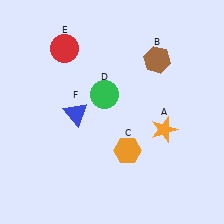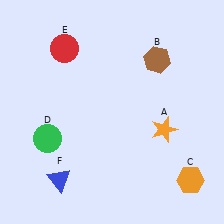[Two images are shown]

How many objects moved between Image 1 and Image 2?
3 objects moved between the two images.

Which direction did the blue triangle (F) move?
The blue triangle (F) moved down.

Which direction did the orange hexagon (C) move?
The orange hexagon (C) moved right.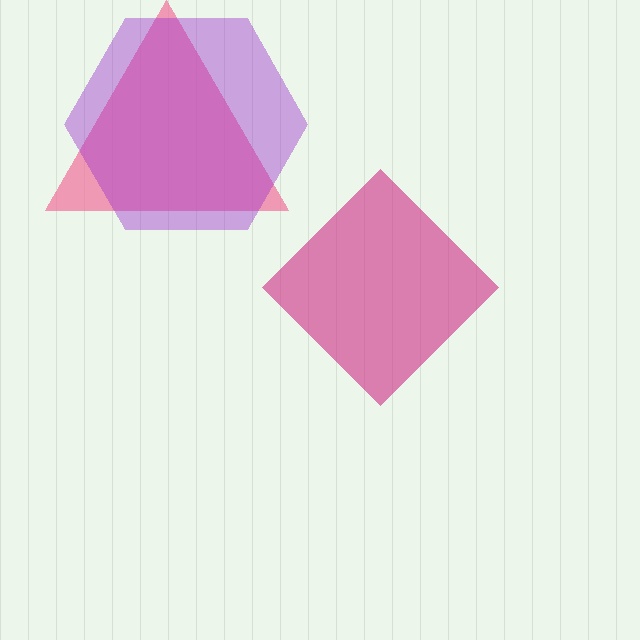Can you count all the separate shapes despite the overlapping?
Yes, there are 3 separate shapes.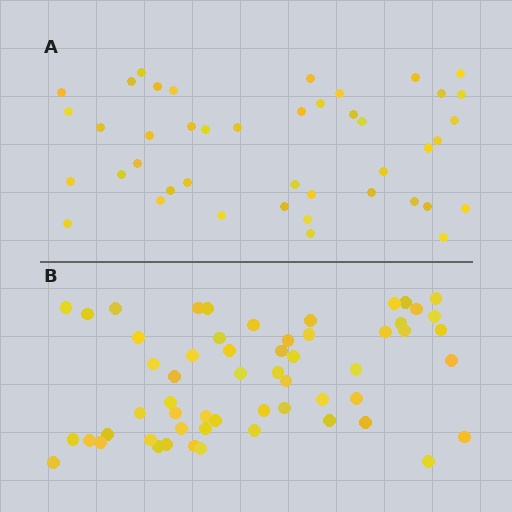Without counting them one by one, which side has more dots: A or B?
Region B (the bottom region) has more dots.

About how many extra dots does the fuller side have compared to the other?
Region B has approximately 15 more dots than region A.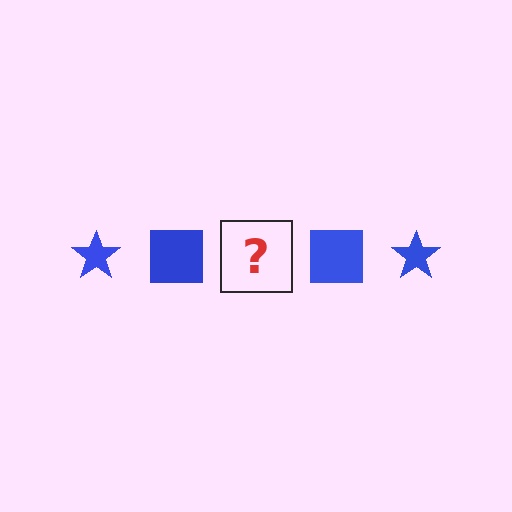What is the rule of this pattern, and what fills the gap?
The rule is that the pattern cycles through star, square shapes in blue. The gap should be filled with a blue star.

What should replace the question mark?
The question mark should be replaced with a blue star.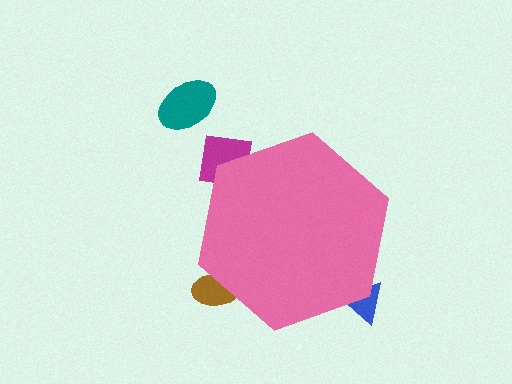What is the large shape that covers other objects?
A pink hexagon.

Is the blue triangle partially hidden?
Yes, the blue triangle is partially hidden behind the pink hexagon.